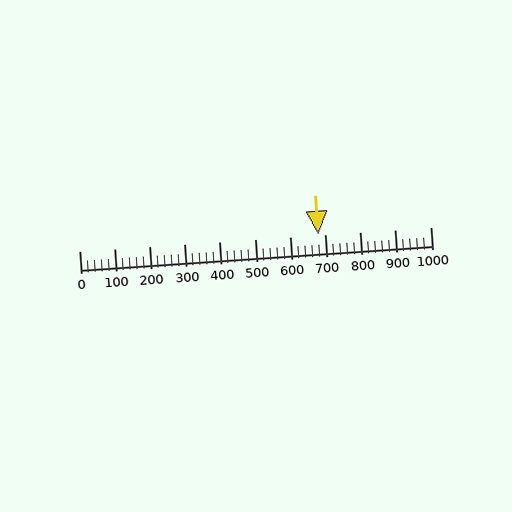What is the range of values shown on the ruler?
The ruler shows values from 0 to 1000.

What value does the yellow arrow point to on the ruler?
The yellow arrow points to approximately 680.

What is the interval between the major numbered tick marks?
The major tick marks are spaced 100 units apart.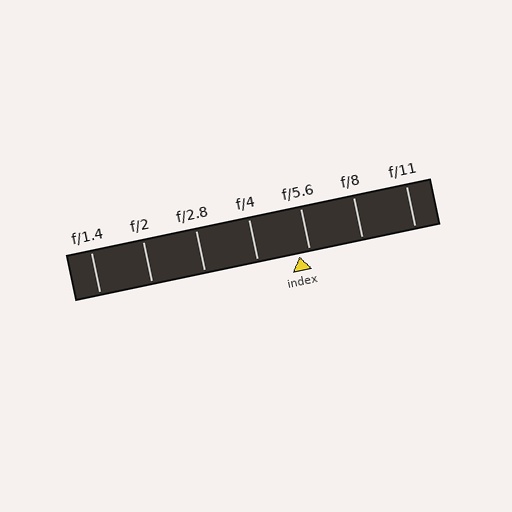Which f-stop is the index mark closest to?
The index mark is closest to f/5.6.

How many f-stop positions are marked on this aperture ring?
There are 7 f-stop positions marked.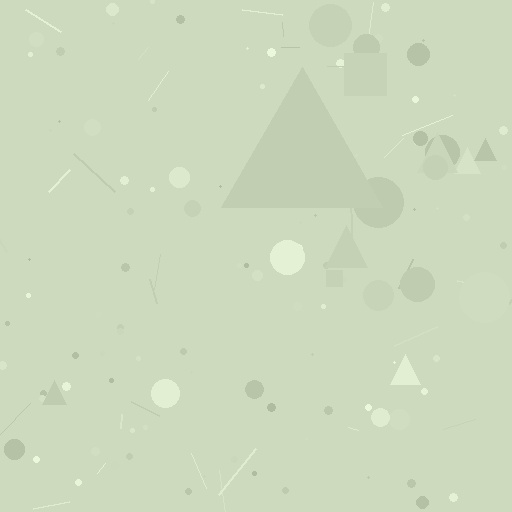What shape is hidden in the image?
A triangle is hidden in the image.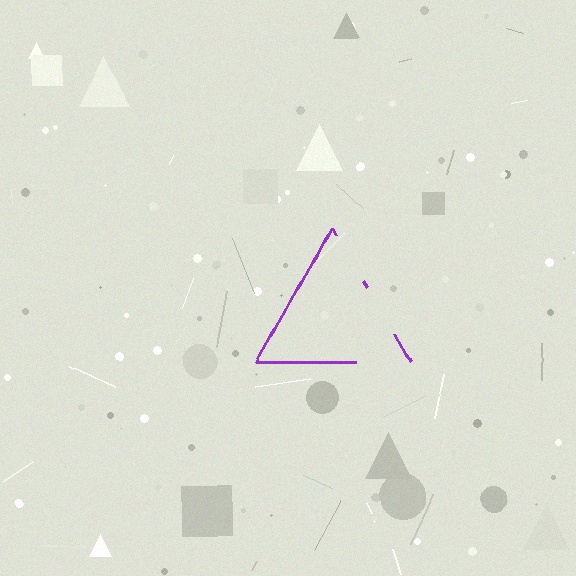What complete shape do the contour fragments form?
The contour fragments form a triangle.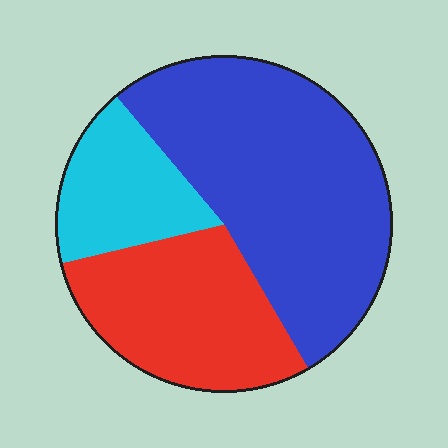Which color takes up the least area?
Cyan, at roughly 20%.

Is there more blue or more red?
Blue.